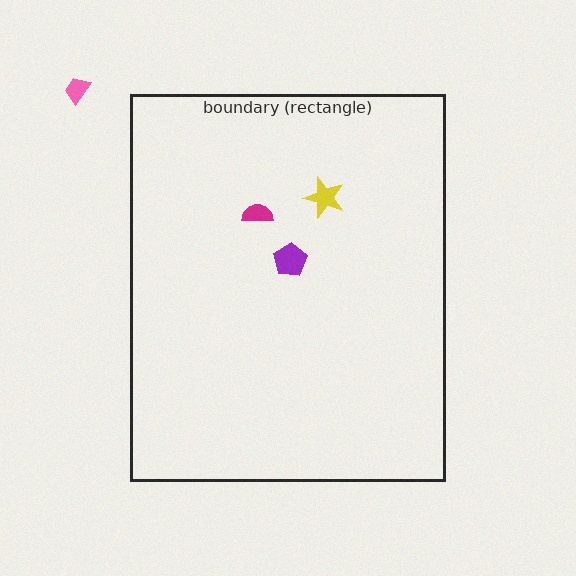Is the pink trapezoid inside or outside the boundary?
Outside.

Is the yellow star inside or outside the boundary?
Inside.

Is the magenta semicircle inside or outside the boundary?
Inside.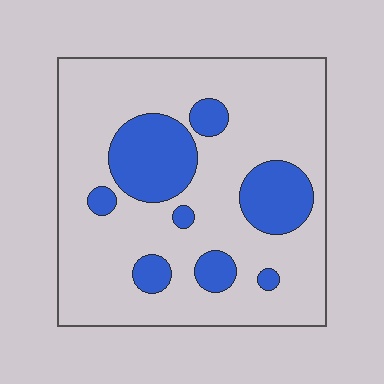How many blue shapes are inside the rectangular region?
8.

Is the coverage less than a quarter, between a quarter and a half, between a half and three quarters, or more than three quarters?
Less than a quarter.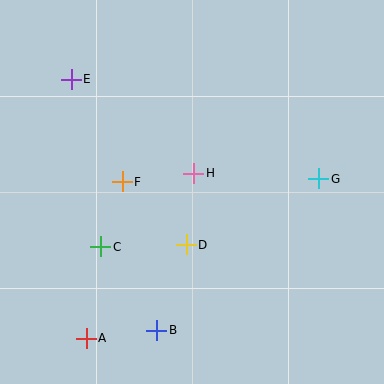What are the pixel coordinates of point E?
Point E is at (71, 79).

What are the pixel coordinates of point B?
Point B is at (157, 330).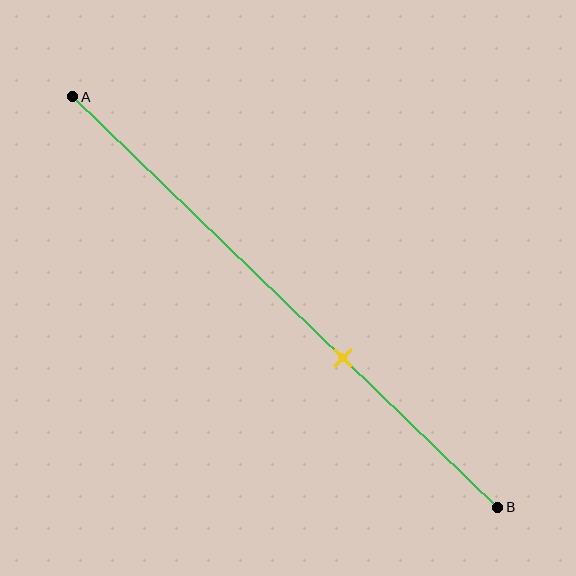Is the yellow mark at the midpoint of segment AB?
No, the mark is at about 65% from A, not at the 50% midpoint.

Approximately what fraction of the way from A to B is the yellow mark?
The yellow mark is approximately 65% of the way from A to B.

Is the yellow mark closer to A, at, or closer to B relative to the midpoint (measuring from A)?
The yellow mark is closer to point B than the midpoint of segment AB.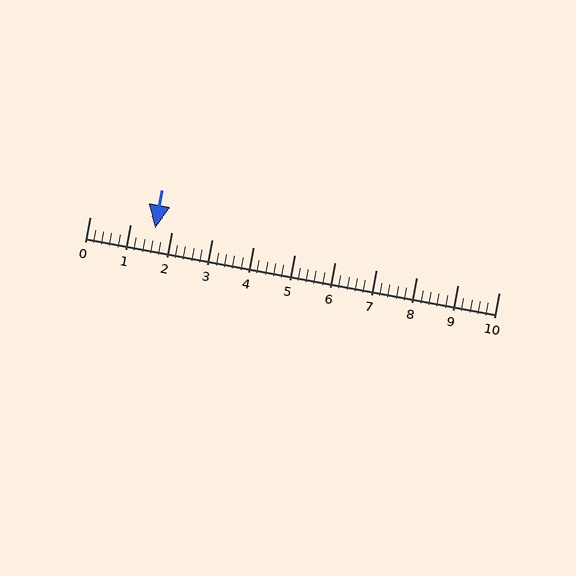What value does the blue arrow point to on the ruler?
The blue arrow points to approximately 1.6.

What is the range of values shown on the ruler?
The ruler shows values from 0 to 10.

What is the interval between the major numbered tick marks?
The major tick marks are spaced 1 units apart.